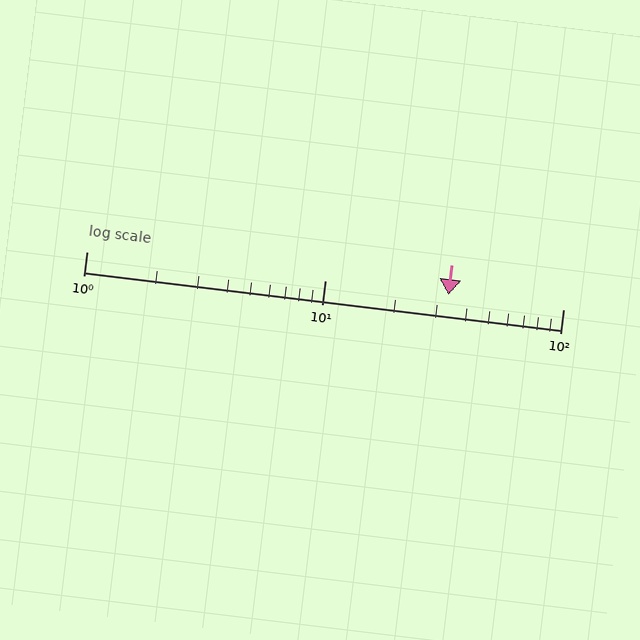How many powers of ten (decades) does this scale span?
The scale spans 2 decades, from 1 to 100.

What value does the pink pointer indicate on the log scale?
The pointer indicates approximately 33.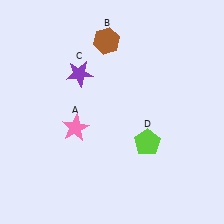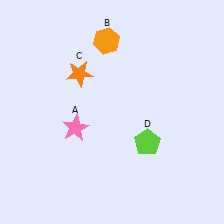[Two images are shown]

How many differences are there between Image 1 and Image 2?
There are 2 differences between the two images.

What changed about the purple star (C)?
In Image 1, C is purple. In Image 2, it changed to orange.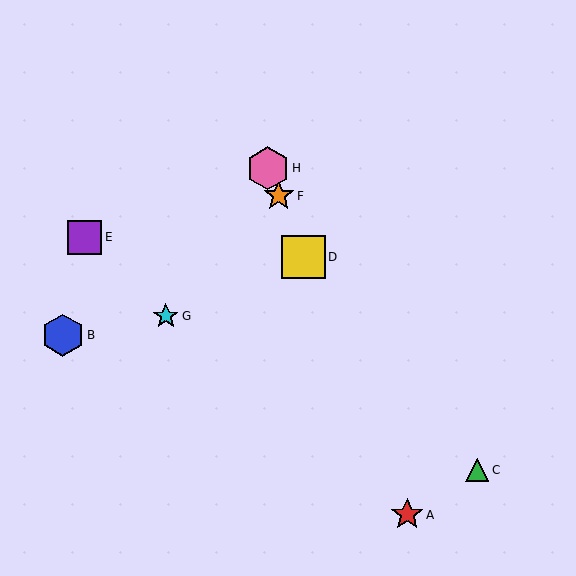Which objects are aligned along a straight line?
Objects A, D, F, H are aligned along a straight line.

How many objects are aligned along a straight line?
4 objects (A, D, F, H) are aligned along a straight line.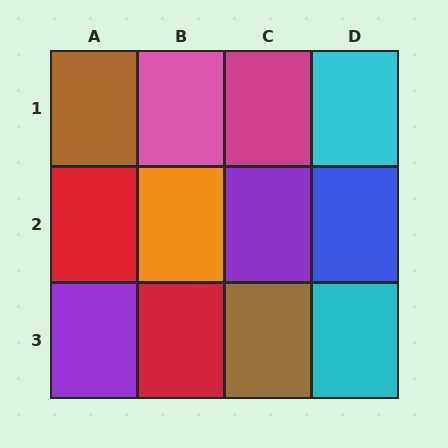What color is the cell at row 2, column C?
Purple.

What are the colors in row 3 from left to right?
Purple, red, brown, cyan.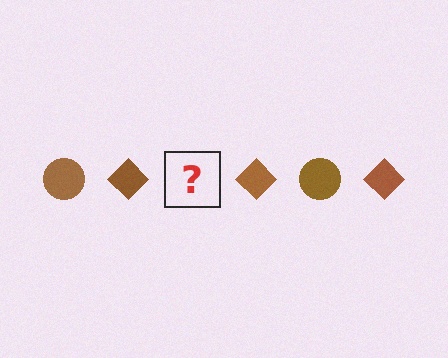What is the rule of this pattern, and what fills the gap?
The rule is that the pattern cycles through circle, diamond shapes in brown. The gap should be filled with a brown circle.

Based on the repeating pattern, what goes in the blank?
The blank should be a brown circle.